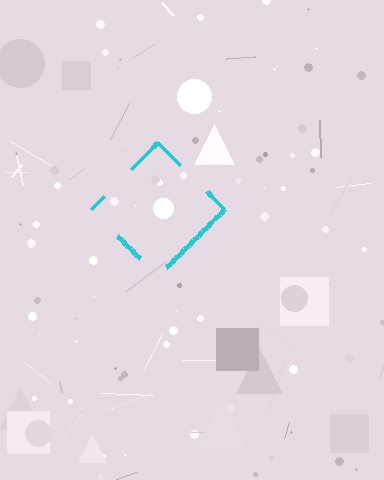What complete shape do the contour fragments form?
The contour fragments form a diamond.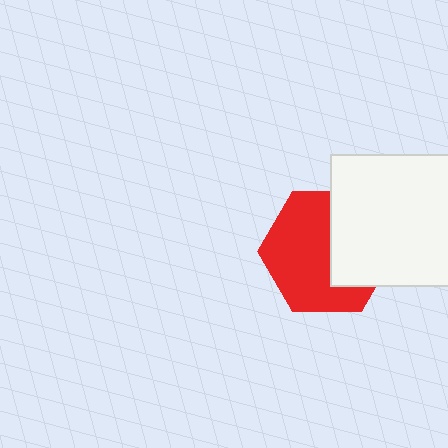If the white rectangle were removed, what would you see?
You would see the complete red hexagon.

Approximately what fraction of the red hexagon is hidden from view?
Roughly 40% of the red hexagon is hidden behind the white rectangle.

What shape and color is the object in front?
The object in front is a white rectangle.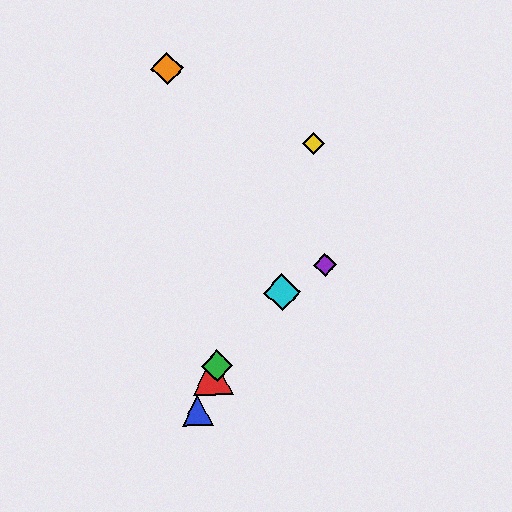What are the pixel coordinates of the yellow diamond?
The yellow diamond is at (314, 144).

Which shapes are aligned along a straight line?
The red triangle, the blue triangle, the green diamond, the yellow diamond are aligned along a straight line.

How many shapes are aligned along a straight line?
4 shapes (the red triangle, the blue triangle, the green diamond, the yellow diamond) are aligned along a straight line.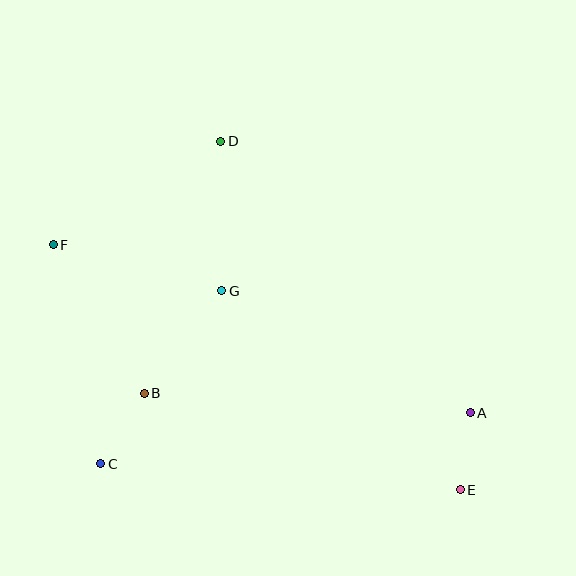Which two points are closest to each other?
Points A and E are closest to each other.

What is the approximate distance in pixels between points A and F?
The distance between A and F is approximately 450 pixels.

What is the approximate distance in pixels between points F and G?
The distance between F and G is approximately 175 pixels.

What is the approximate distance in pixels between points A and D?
The distance between A and D is approximately 369 pixels.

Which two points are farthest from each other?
Points E and F are farthest from each other.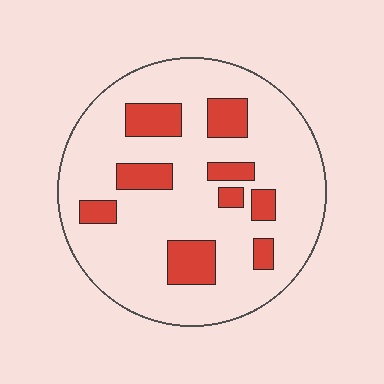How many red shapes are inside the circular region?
9.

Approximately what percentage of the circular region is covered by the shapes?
Approximately 20%.